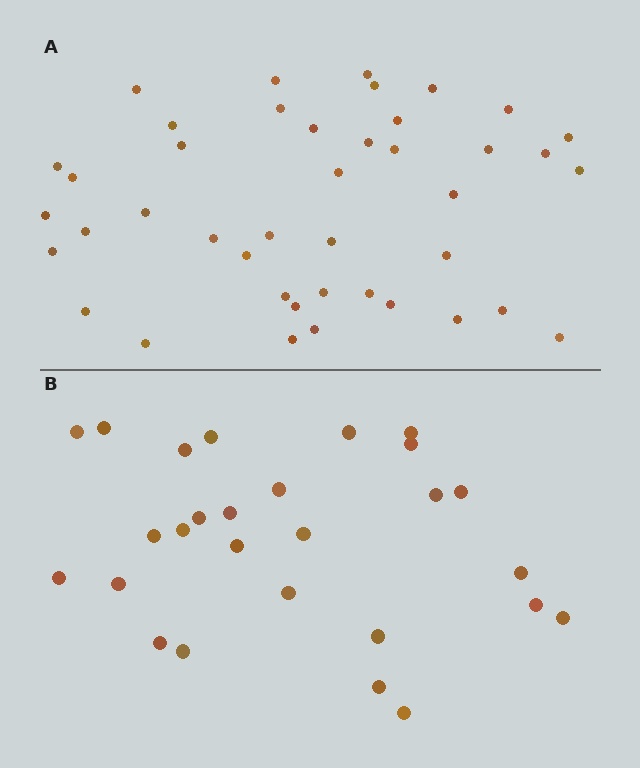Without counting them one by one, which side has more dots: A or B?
Region A (the top region) has more dots.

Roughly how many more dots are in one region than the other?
Region A has approximately 15 more dots than region B.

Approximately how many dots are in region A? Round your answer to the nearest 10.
About 40 dots. (The exact count is 42, which rounds to 40.)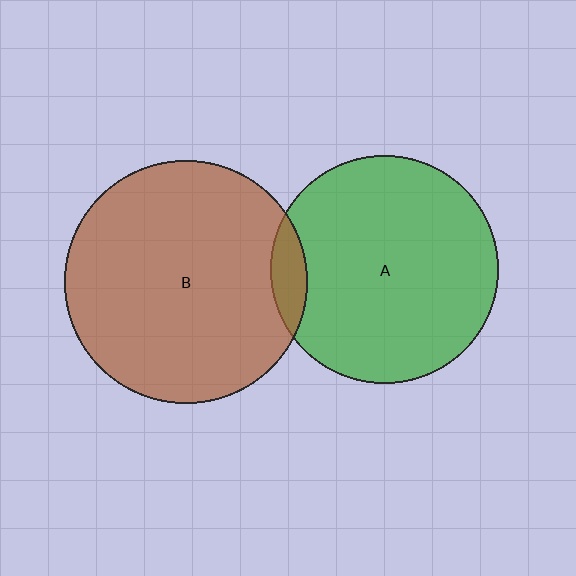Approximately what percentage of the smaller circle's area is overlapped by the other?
Approximately 5%.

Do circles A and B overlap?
Yes.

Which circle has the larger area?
Circle B (brown).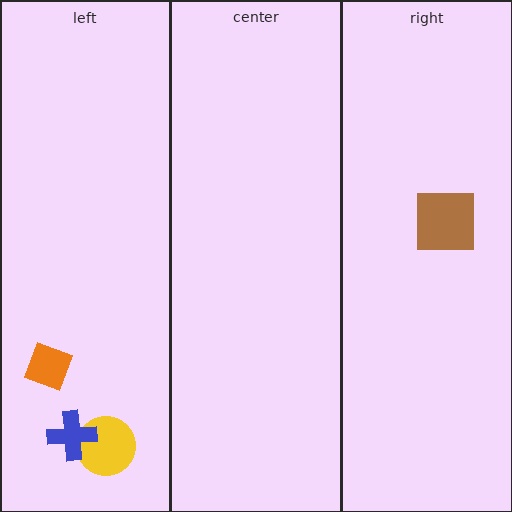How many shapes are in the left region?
3.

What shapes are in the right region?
The brown square.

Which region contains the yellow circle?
The left region.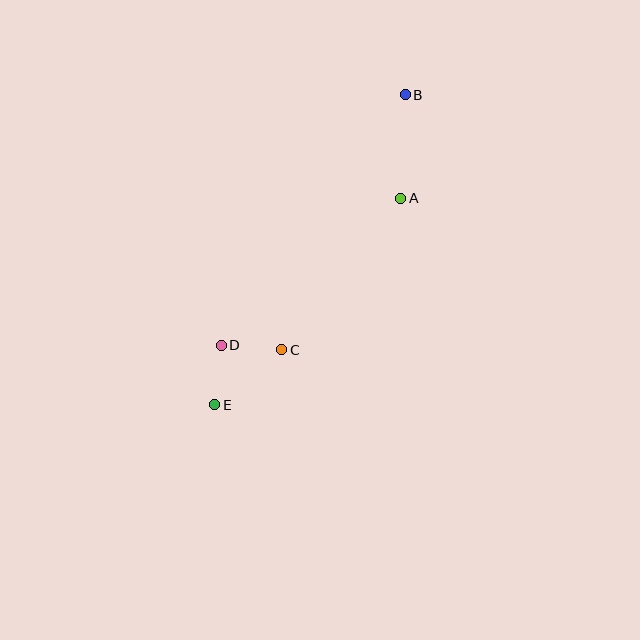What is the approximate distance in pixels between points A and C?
The distance between A and C is approximately 192 pixels.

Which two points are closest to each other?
Points D and E are closest to each other.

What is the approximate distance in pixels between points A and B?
The distance between A and B is approximately 104 pixels.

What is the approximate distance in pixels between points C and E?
The distance between C and E is approximately 87 pixels.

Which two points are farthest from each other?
Points B and E are farthest from each other.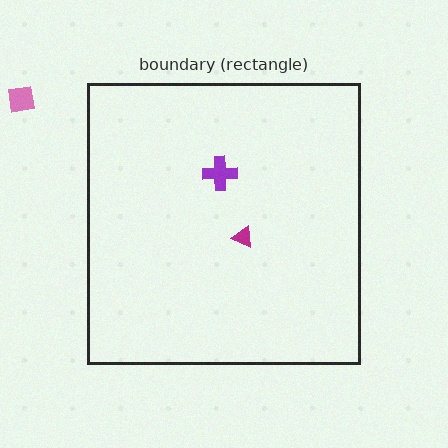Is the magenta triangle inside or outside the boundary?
Inside.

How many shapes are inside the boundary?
2 inside, 1 outside.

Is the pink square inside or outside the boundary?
Outside.